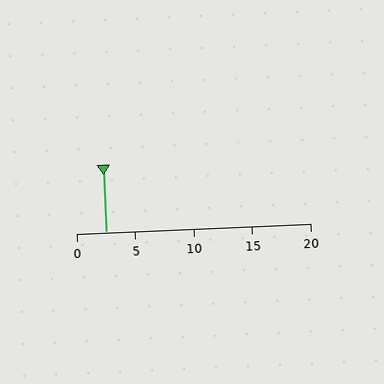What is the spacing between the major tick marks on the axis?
The major ticks are spaced 5 apart.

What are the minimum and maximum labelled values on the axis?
The axis runs from 0 to 20.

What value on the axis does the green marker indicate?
The marker indicates approximately 2.5.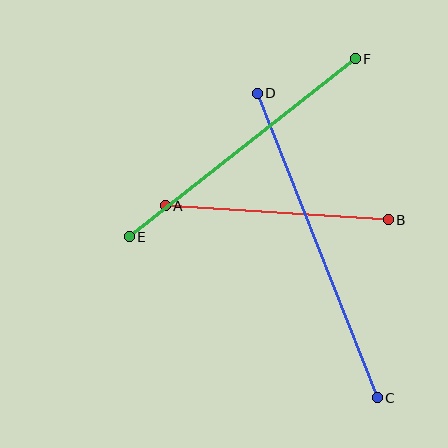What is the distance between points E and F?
The distance is approximately 288 pixels.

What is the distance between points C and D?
The distance is approximately 328 pixels.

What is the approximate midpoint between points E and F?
The midpoint is at approximately (242, 148) pixels.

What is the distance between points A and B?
The distance is approximately 224 pixels.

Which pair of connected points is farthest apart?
Points C and D are farthest apart.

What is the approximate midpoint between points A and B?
The midpoint is at approximately (277, 213) pixels.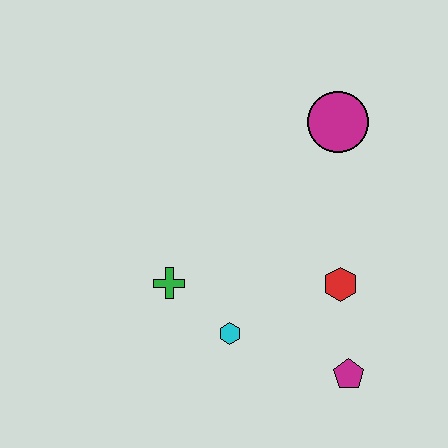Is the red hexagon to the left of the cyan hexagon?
No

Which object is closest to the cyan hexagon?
The green cross is closest to the cyan hexagon.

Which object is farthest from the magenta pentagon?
The magenta circle is farthest from the magenta pentagon.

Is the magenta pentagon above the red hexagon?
No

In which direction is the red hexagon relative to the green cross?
The red hexagon is to the right of the green cross.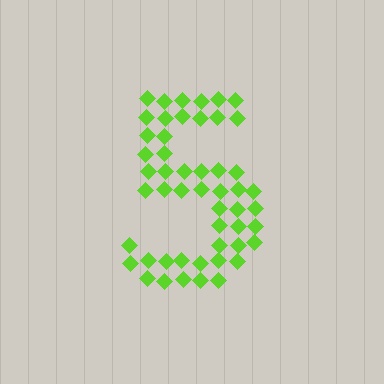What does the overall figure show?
The overall figure shows the digit 5.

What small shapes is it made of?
It is made of small diamonds.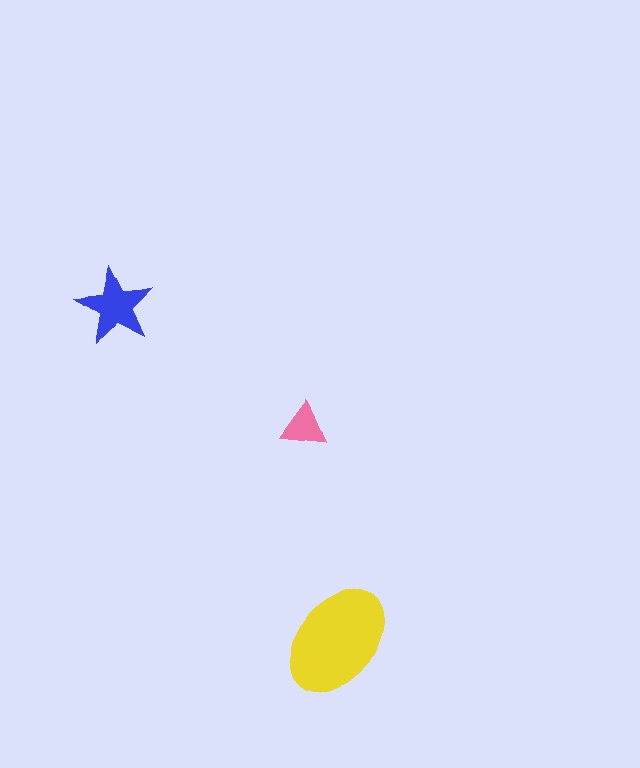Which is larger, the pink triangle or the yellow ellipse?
The yellow ellipse.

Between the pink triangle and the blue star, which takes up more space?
The blue star.